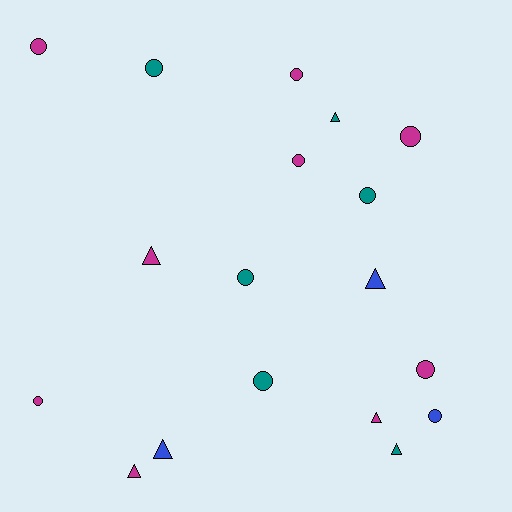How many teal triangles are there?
There are 2 teal triangles.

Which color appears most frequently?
Magenta, with 9 objects.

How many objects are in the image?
There are 18 objects.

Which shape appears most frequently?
Circle, with 11 objects.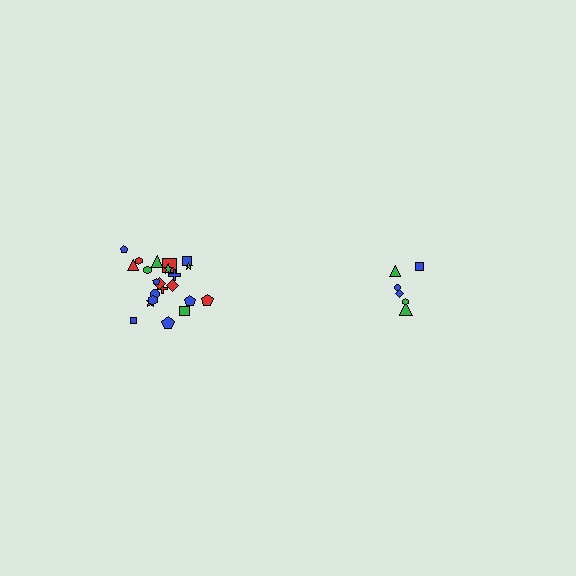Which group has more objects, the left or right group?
The left group.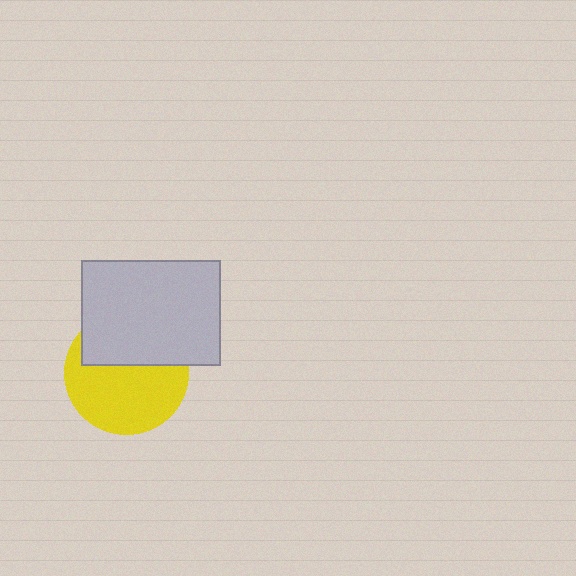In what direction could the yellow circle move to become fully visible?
The yellow circle could move down. That would shift it out from behind the light gray rectangle entirely.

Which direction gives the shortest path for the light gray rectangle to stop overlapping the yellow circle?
Moving up gives the shortest separation.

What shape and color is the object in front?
The object in front is a light gray rectangle.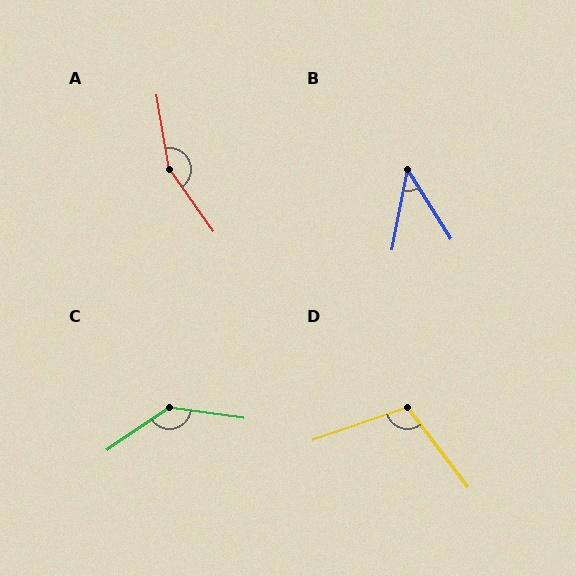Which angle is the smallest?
B, at approximately 43 degrees.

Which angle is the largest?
A, at approximately 154 degrees.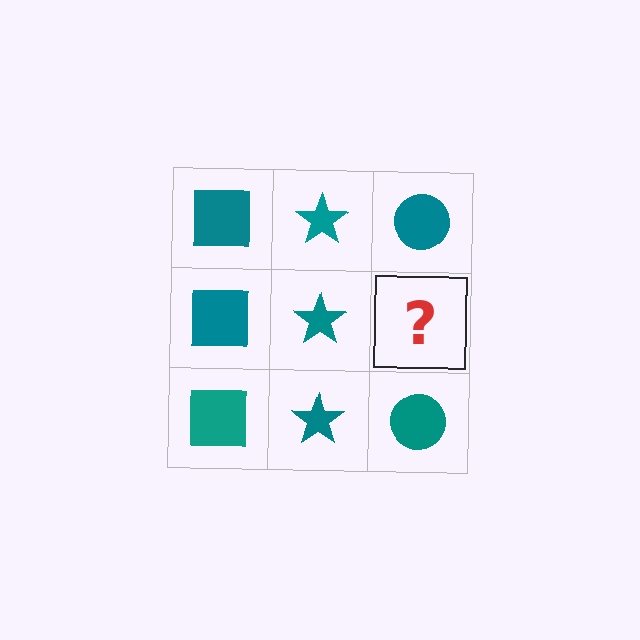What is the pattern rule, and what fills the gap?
The rule is that each column has a consistent shape. The gap should be filled with a teal circle.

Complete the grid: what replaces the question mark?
The question mark should be replaced with a teal circle.